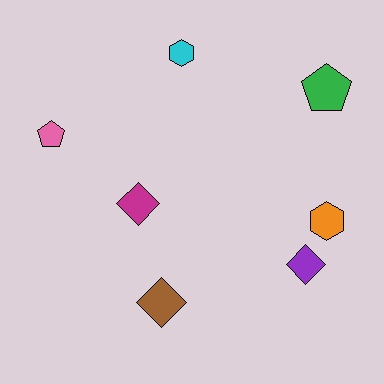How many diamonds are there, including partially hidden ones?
There are 3 diamonds.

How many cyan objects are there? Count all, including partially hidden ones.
There is 1 cyan object.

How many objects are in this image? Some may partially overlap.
There are 7 objects.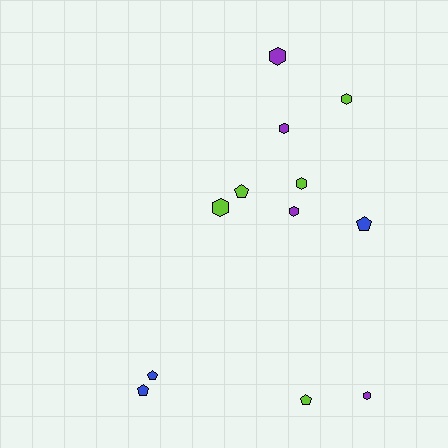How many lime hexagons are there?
There are 3 lime hexagons.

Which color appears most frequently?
Lime, with 5 objects.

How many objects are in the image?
There are 12 objects.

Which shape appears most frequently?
Hexagon, with 7 objects.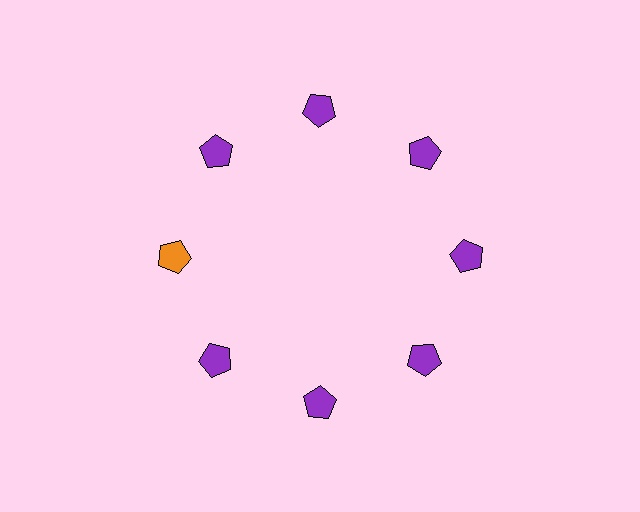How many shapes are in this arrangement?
There are 8 shapes arranged in a ring pattern.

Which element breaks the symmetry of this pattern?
The orange pentagon at roughly the 9 o'clock position breaks the symmetry. All other shapes are purple pentagons.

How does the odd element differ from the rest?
It has a different color: orange instead of purple.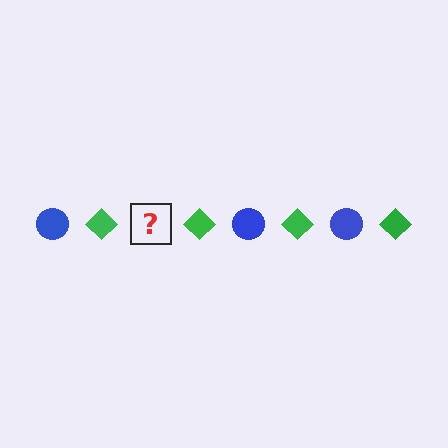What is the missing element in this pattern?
The missing element is a blue circle.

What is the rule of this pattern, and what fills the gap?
The rule is that the pattern alternates between blue circle and green diamond. The gap should be filled with a blue circle.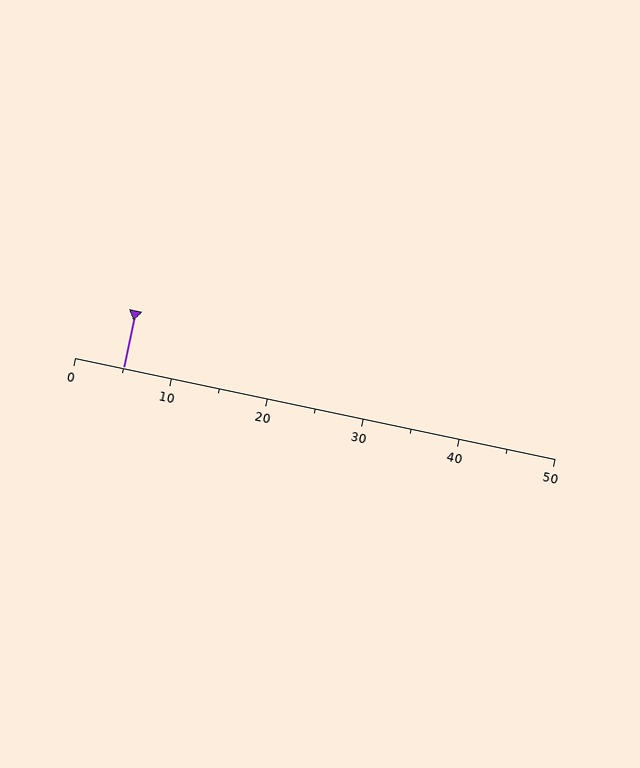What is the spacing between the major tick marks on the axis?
The major ticks are spaced 10 apart.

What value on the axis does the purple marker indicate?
The marker indicates approximately 5.